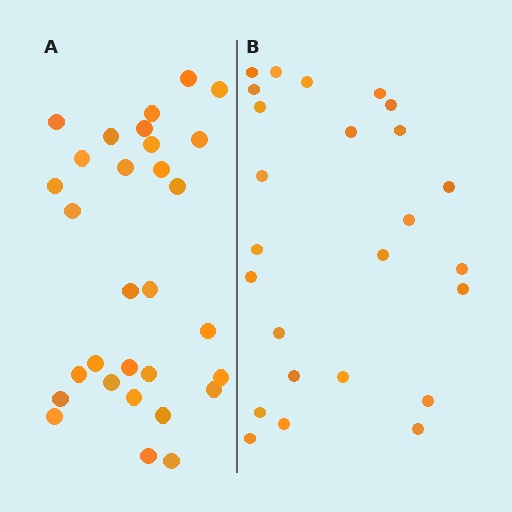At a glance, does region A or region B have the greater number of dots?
Region A (the left region) has more dots.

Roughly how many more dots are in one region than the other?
Region A has about 5 more dots than region B.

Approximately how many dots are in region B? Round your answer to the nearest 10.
About 20 dots. (The exact count is 25, which rounds to 20.)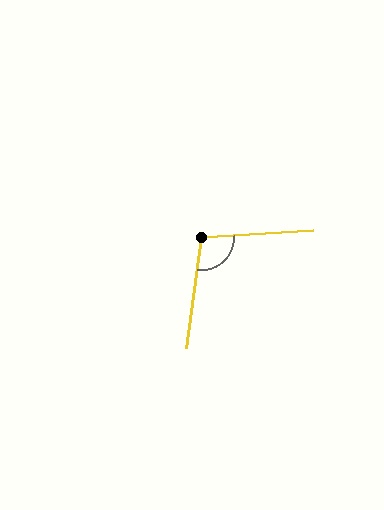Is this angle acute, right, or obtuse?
It is obtuse.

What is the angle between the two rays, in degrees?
Approximately 101 degrees.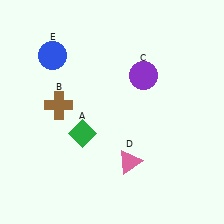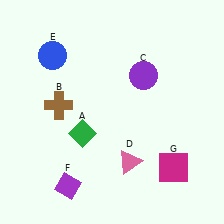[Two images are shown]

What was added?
A purple diamond (F), a magenta square (G) were added in Image 2.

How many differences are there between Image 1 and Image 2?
There are 2 differences between the two images.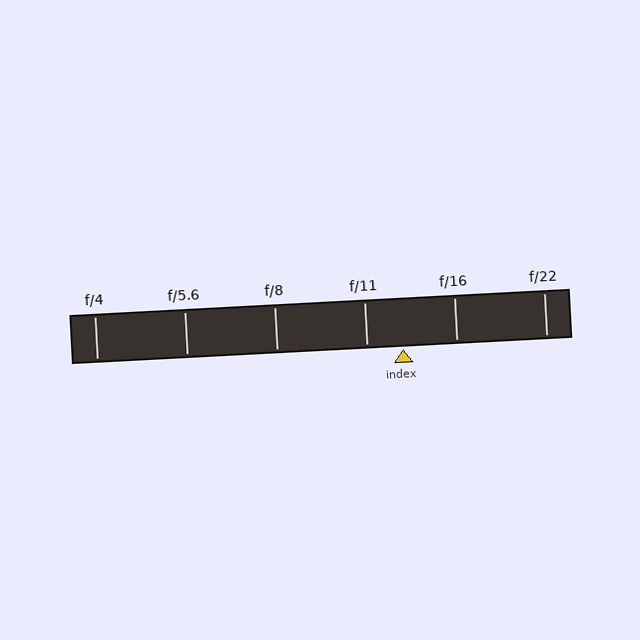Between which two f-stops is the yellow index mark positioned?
The index mark is between f/11 and f/16.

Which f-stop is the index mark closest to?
The index mark is closest to f/11.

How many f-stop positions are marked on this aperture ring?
There are 6 f-stop positions marked.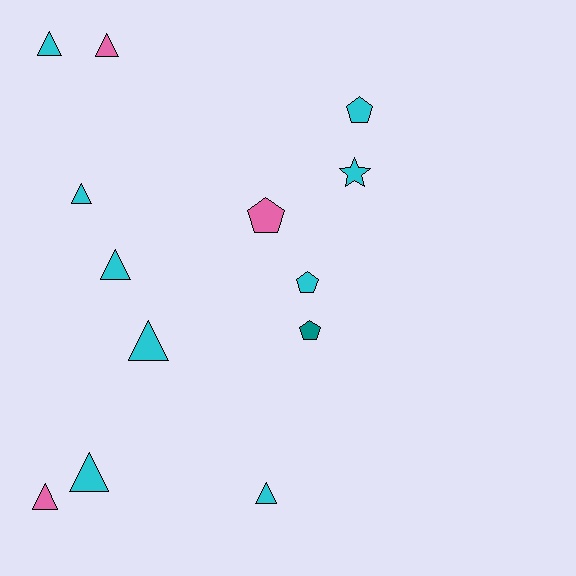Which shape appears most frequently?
Triangle, with 8 objects.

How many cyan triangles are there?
There are 6 cyan triangles.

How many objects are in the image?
There are 13 objects.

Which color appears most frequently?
Cyan, with 9 objects.